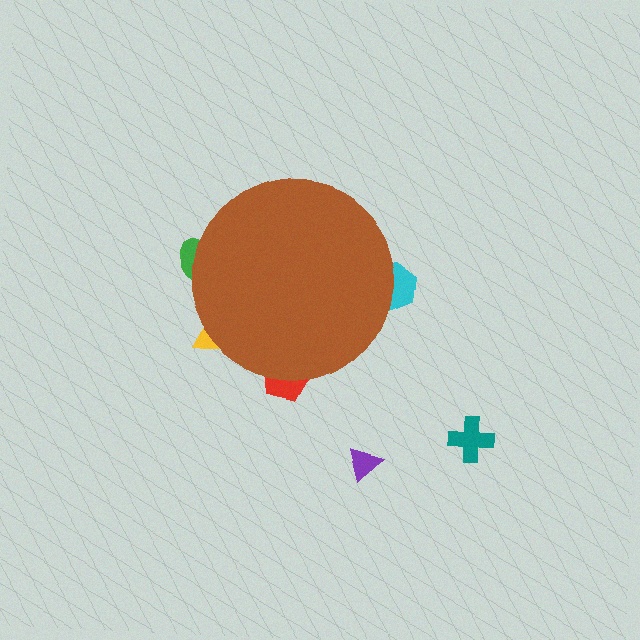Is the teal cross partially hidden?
No, the teal cross is fully visible.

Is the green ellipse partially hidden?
Yes, the green ellipse is partially hidden behind the brown circle.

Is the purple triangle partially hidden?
No, the purple triangle is fully visible.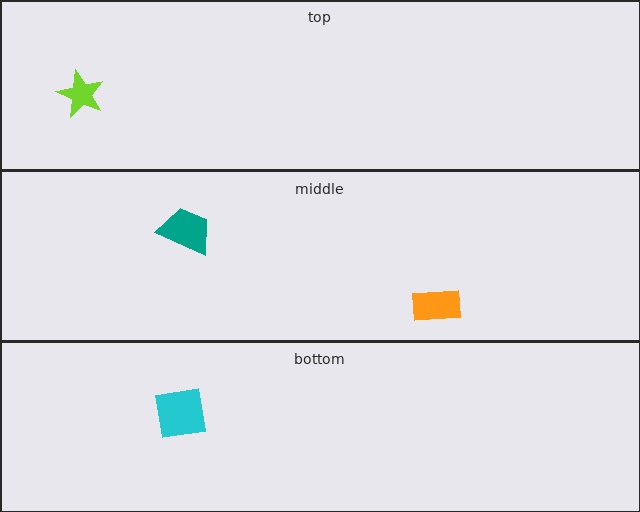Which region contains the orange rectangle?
The middle region.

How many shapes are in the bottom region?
1.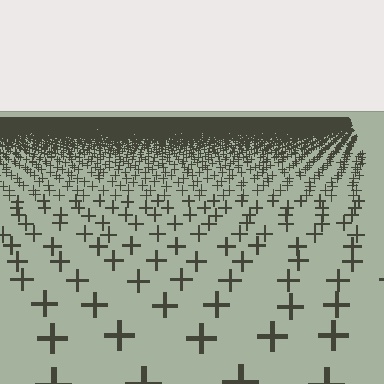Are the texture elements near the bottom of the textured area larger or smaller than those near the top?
Larger. Near the bottom, elements are closer to the viewer and appear at a bigger on-screen size.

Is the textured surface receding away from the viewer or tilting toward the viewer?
The surface is receding away from the viewer. Texture elements get smaller and denser toward the top.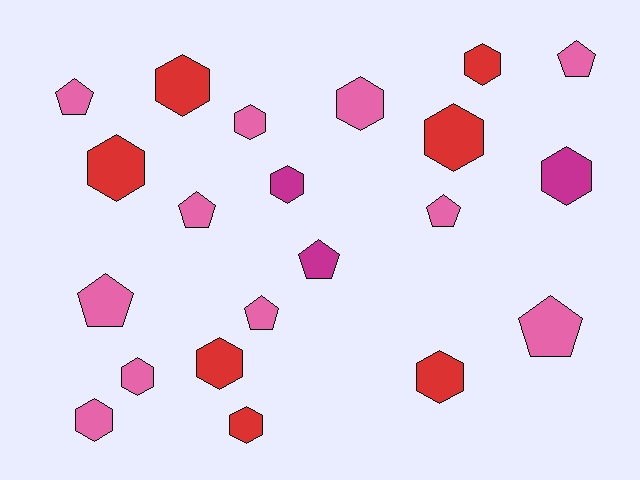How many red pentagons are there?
There are no red pentagons.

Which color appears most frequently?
Pink, with 11 objects.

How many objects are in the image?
There are 21 objects.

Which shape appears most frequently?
Hexagon, with 13 objects.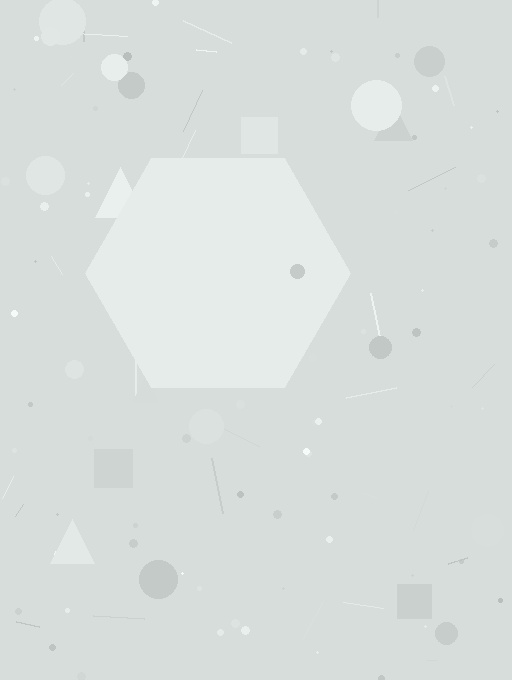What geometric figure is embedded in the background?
A hexagon is embedded in the background.